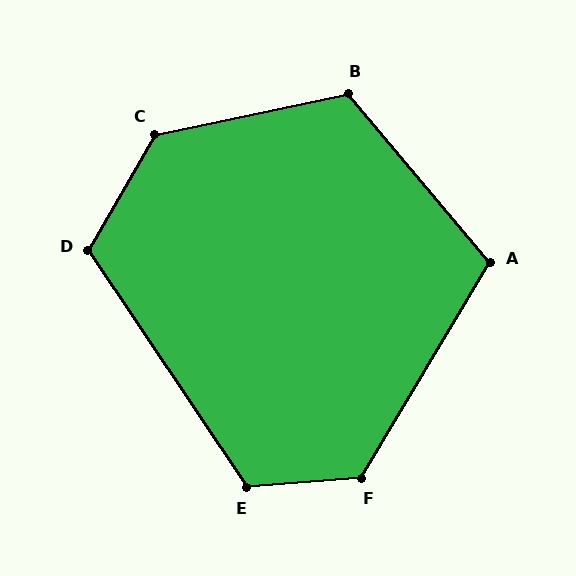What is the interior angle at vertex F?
Approximately 126 degrees (obtuse).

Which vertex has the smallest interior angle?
A, at approximately 109 degrees.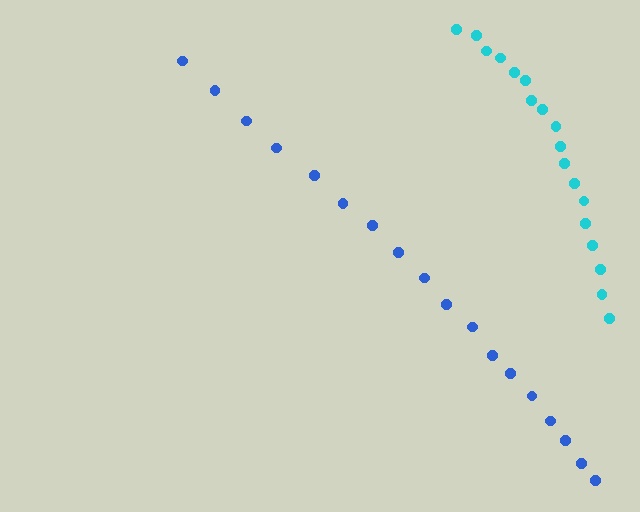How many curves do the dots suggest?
There are 2 distinct paths.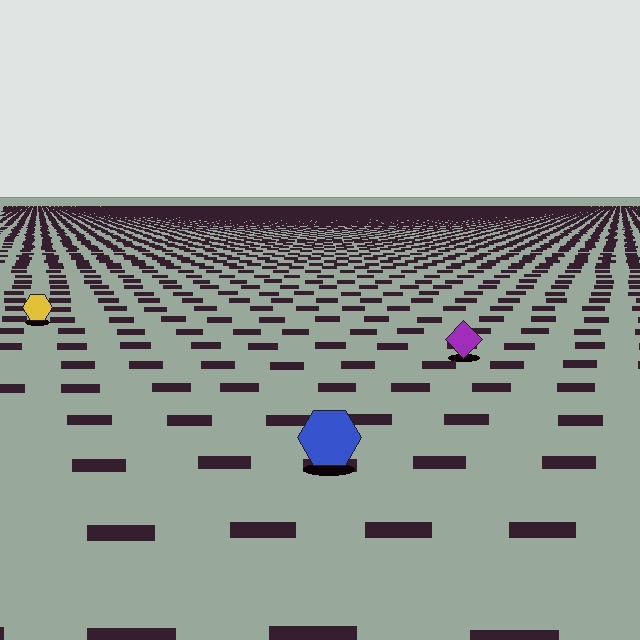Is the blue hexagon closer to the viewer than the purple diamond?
Yes. The blue hexagon is closer — you can tell from the texture gradient: the ground texture is coarser near it.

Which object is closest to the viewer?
The blue hexagon is closest. The texture marks near it are larger and more spread out.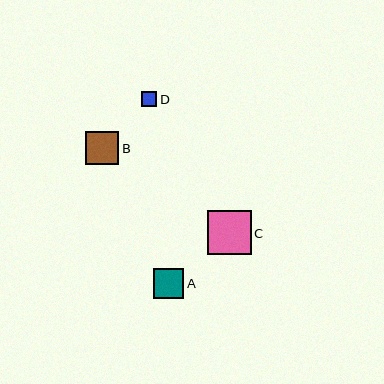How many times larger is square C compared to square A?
Square C is approximately 1.5 times the size of square A.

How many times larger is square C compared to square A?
Square C is approximately 1.5 times the size of square A.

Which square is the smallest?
Square D is the smallest with a size of approximately 15 pixels.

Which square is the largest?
Square C is the largest with a size of approximately 44 pixels.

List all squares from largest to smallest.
From largest to smallest: C, B, A, D.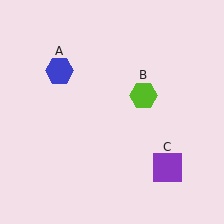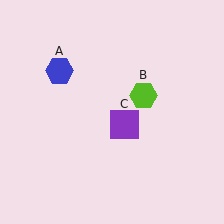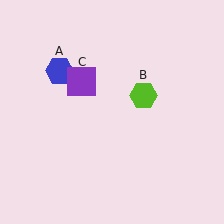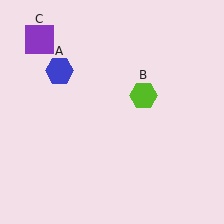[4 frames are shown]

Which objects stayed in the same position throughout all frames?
Blue hexagon (object A) and lime hexagon (object B) remained stationary.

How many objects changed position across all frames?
1 object changed position: purple square (object C).